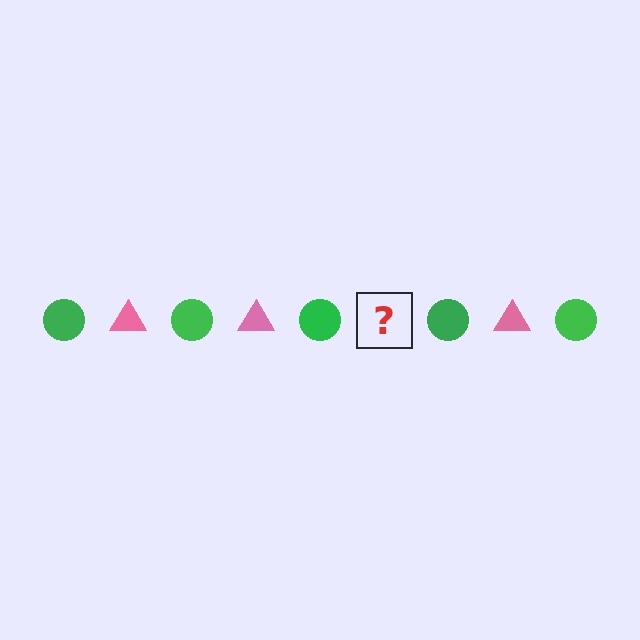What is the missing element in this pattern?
The missing element is a pink triangle.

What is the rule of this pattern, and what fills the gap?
The rule is that the pattern alternates between green circle and pink triangle. The gap should be filled with a pink triangle.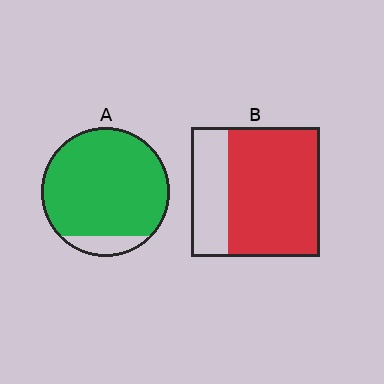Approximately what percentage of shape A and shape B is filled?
A is approximately 90% and B is approximately 70%.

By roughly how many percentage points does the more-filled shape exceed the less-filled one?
By roughly 20 percentage points (A over B).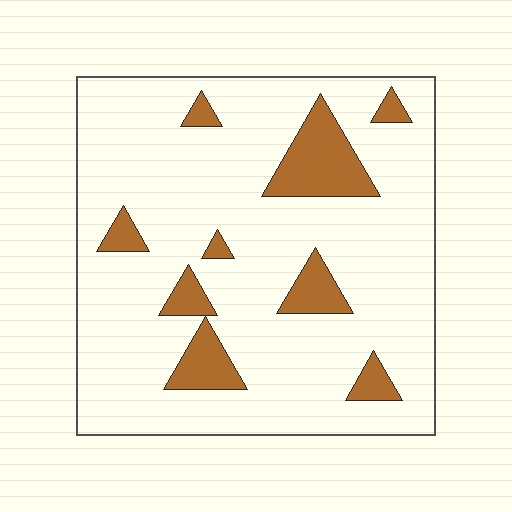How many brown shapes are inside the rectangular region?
9.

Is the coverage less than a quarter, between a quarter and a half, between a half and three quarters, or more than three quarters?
Less than a quarter.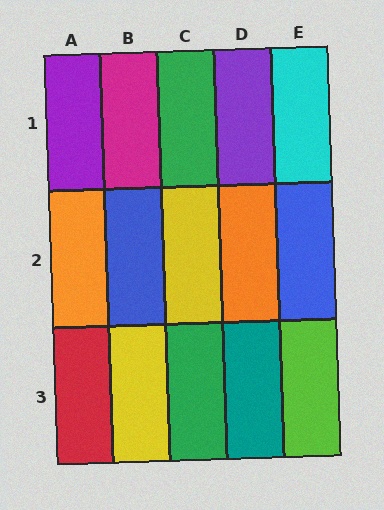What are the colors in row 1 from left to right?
Purple, magenta, green, purple, cyan.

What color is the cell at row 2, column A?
Orange.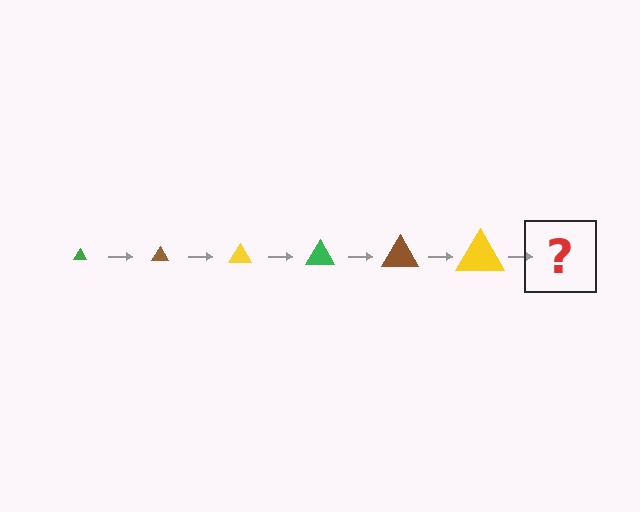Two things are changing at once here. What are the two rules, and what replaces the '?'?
The two rules are that the triangle grows larger each step and the color cycles through green, brown, and yellow. The '?' should be a green triangle, larger than the previous one.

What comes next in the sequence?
The next element should be a green triangle, larger than the previous one.